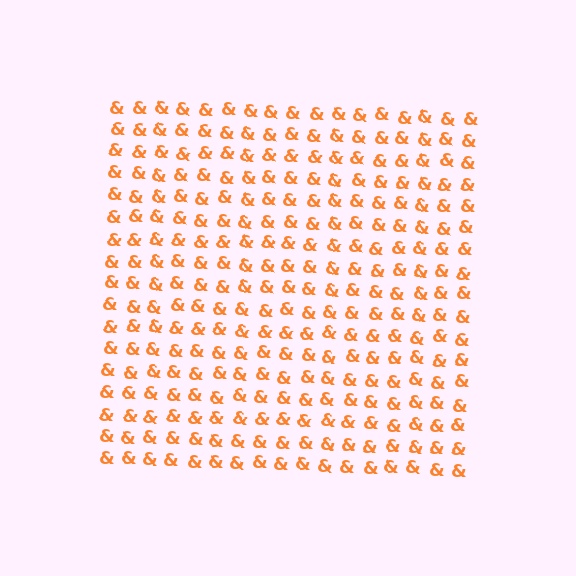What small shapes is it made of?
It is made of small ampersands.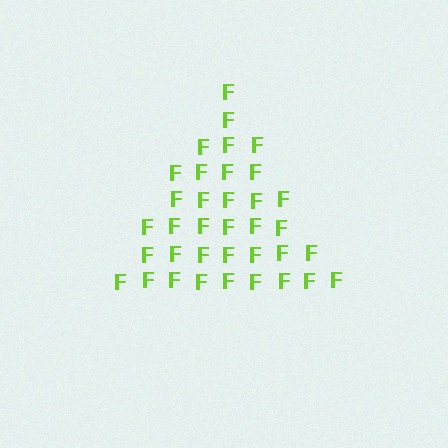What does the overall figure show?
The overall figure shows a triangle.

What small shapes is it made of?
It is made of small letter F's.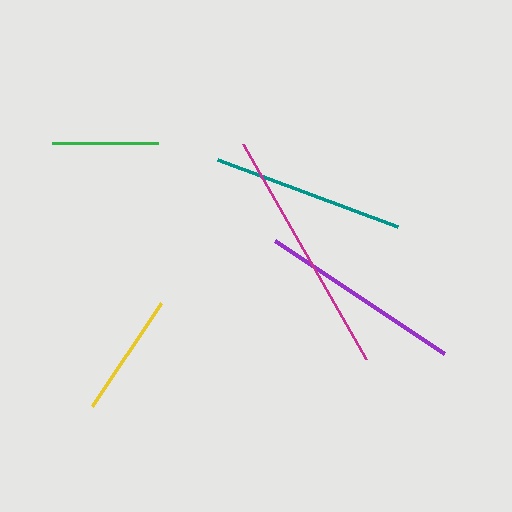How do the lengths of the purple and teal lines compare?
The purple and teal lines are approximately the same length.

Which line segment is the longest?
The magenta line is the longest at approximately 248 pixels.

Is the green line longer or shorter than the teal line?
The teal line is longer than the green line.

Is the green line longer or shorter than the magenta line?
The magenta line is longer than the green line.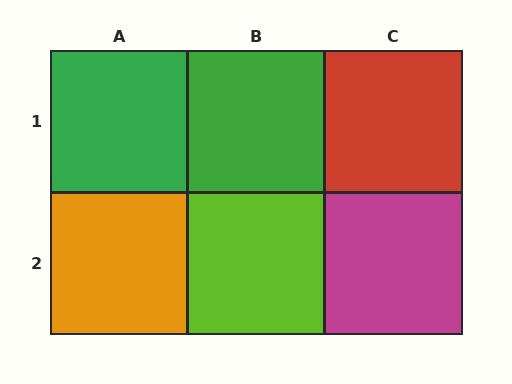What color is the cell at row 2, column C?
Magenta.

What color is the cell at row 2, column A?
Orange.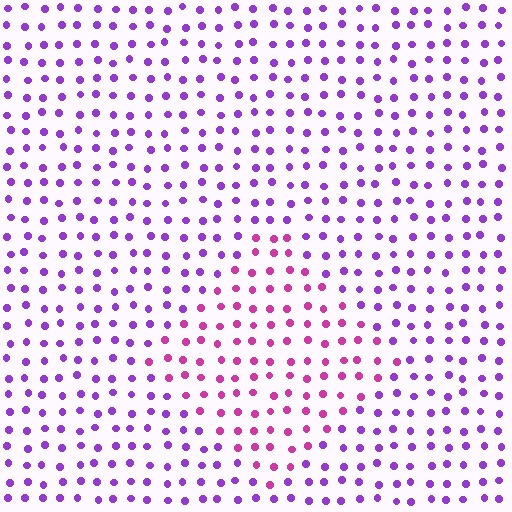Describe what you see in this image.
The image is filled with small purple elements in a uniform arrangement. A diamond-shaped region is visible where the elements are tinted to a slightly different hue, forming a subtle color boundary.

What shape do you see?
I see a diamond.